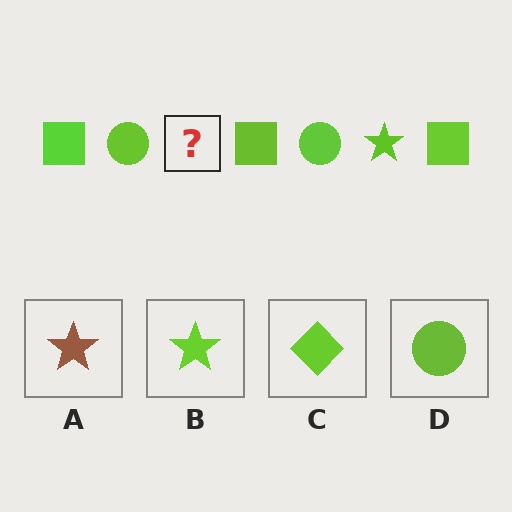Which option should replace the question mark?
Option B.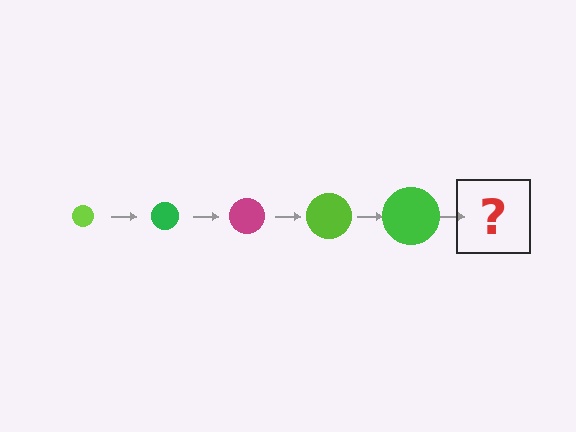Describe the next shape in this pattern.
It should be a magenta circle, larger than the previous one.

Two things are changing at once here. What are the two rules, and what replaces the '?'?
The two rules are that the circle grows larger each step and the color cycles through lime, green, and magenta. The '?' should be a magenta circle, larger than the previous one.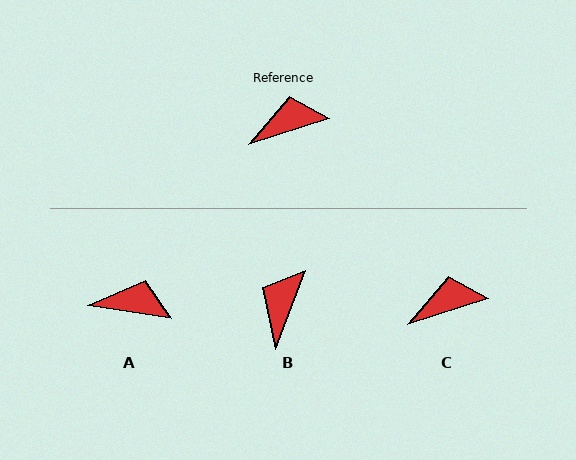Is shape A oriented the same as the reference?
No, it is off by about 26 degrees.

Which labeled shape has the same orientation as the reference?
C.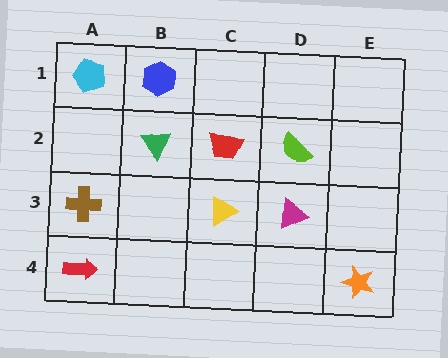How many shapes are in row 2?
3 shapes.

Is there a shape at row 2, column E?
No, that cell is empty.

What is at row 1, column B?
A blue hexagon.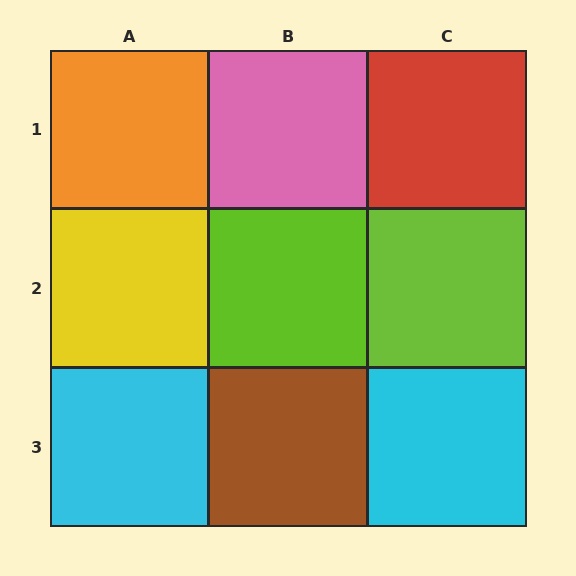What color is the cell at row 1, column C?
Red.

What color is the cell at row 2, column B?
Lime.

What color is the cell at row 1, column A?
Orange.